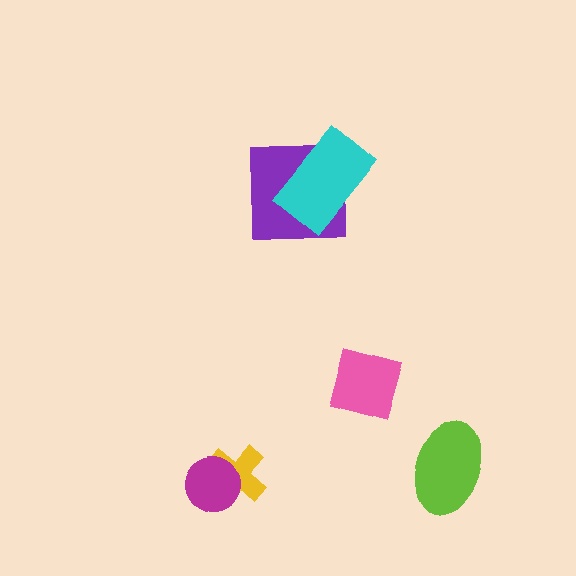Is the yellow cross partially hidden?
Yes, it is partially covered by another shape.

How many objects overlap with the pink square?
0 objects overlap with the pink square.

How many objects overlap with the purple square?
1 object overlaps with the purple square.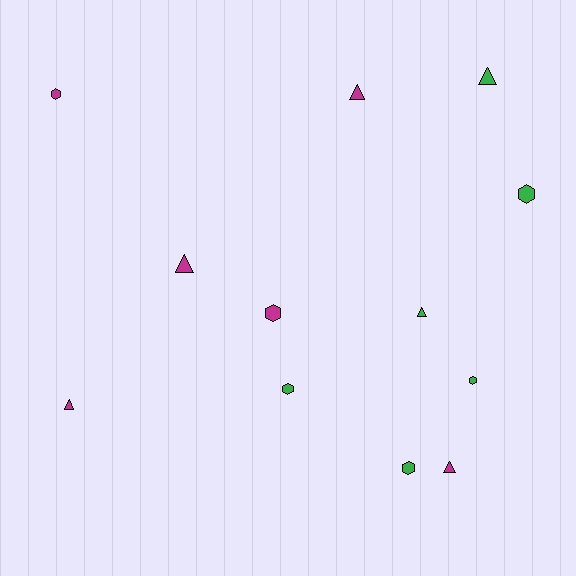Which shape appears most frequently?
Triangle, with 6 objects.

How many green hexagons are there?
There are 4 green hexagons.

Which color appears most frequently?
Green, with 6 objects.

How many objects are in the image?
There are 12 objects.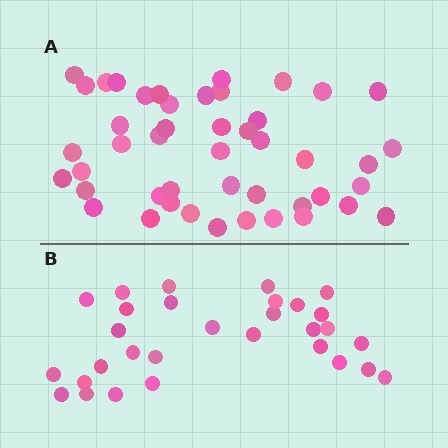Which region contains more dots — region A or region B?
Region A (the top region) has more dots.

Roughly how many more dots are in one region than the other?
Region A has approximately 15 more dots than region B.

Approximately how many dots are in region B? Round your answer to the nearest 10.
About 30 dots.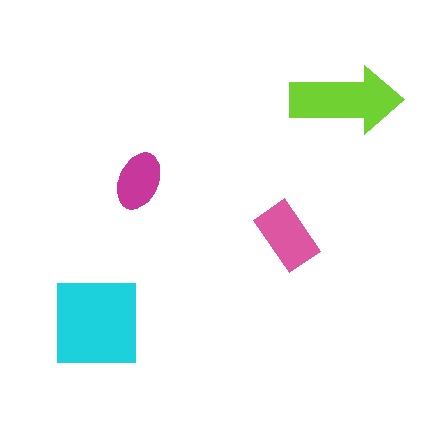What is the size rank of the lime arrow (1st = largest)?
2nd.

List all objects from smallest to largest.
The magenta ellipse, the pink rectangle, the lime arrow, the cyan square.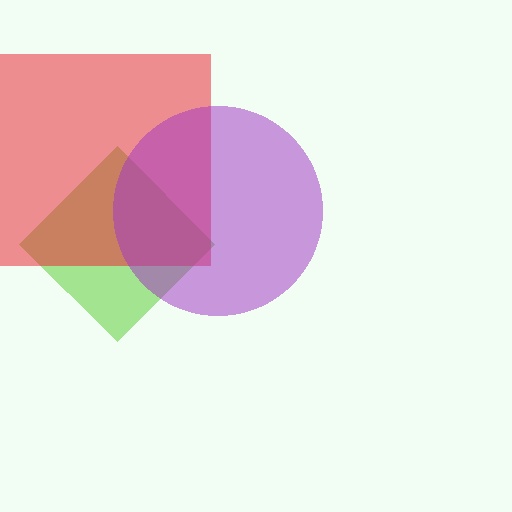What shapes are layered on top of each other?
The layered shapes are: a lime diamond, a red square, a purple circle.